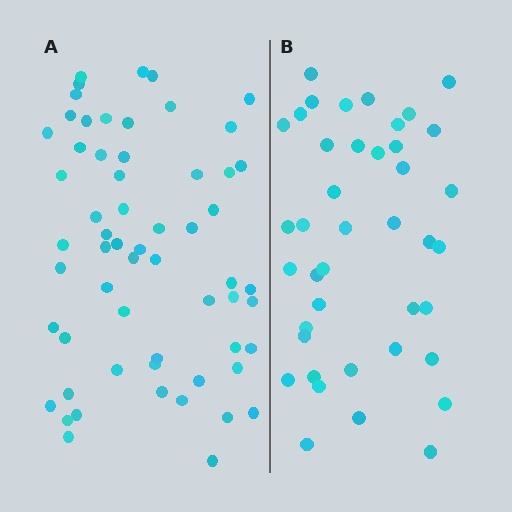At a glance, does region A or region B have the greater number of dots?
Region A (the left region) has more dots.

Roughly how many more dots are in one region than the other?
Region A has approximately 20 more dots than region B.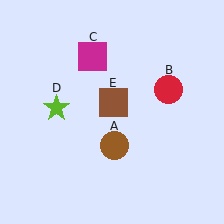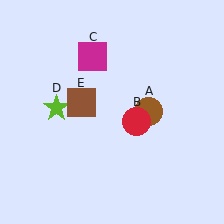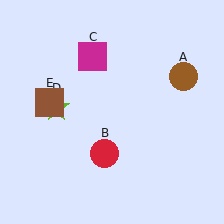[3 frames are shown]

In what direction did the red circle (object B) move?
The red circle (object B) moved down and to the left.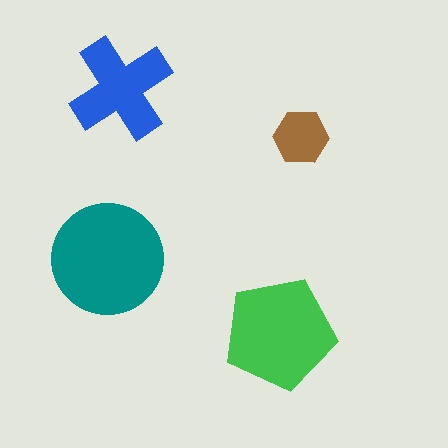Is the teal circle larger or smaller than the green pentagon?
Larger.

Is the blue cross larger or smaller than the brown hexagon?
Larger.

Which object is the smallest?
The brown hexagon.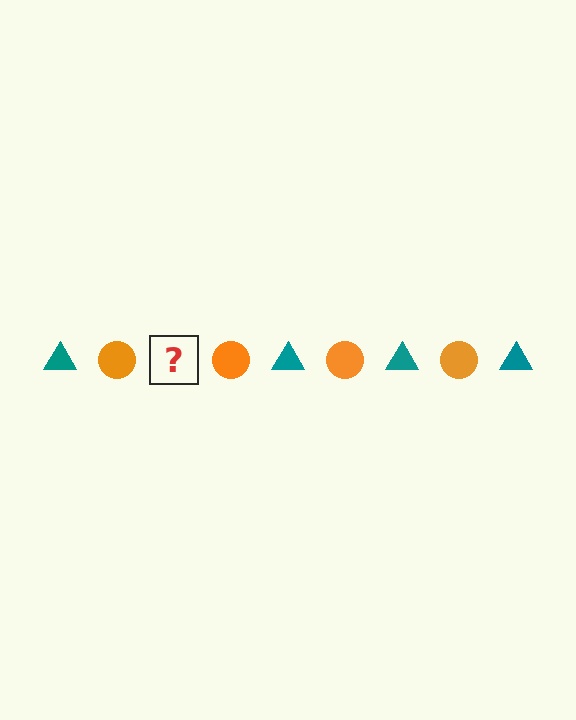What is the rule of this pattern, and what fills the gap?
The rule is that the pattern alternates between teal triangle and orange circle. The gap should be filled with a teal triangle.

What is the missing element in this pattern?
The missing element is a teal triangle.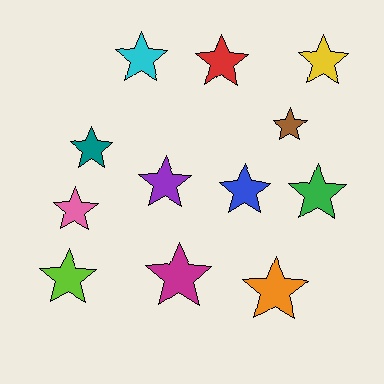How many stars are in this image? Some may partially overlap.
There are 12 stars.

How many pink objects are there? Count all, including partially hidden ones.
There is 1 pink object.